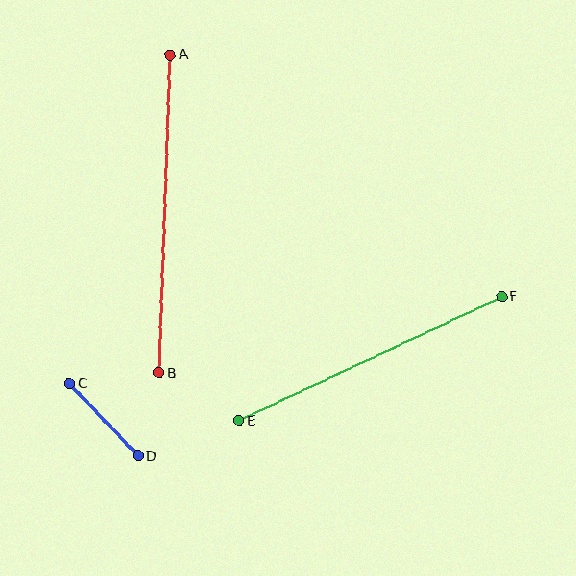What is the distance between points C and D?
The distance is approximately 99 pixels.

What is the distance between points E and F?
The distance is approximately 291 pixels.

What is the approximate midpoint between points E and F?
The midpoint is at approximately (370, 359) pixels.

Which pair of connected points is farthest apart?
Points A and B are farthest apart.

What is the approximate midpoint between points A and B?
The midpoint is at approximately (165, 214) pixels.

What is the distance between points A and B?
The distance is approximately 318 pixels.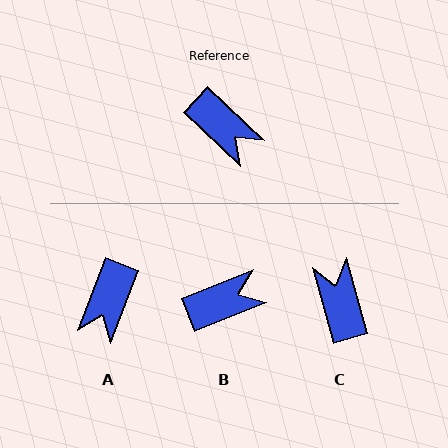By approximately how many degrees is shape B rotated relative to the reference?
Approximately 65 degrees counter-clockwise.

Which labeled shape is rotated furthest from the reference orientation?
C, about 150 degrees away.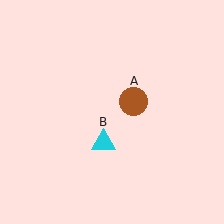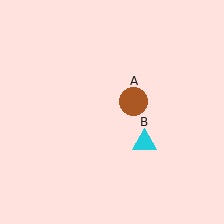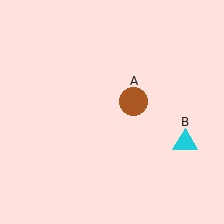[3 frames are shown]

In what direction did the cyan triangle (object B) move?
The cyan triangle (object B) moved right.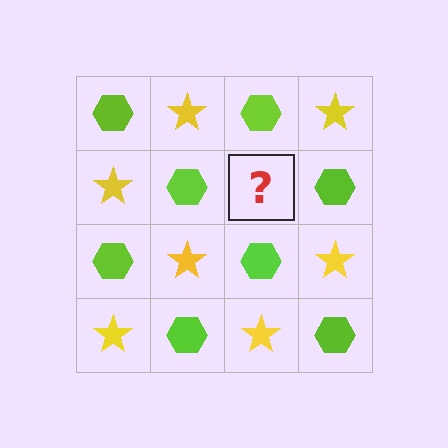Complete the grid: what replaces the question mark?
The question mark should be replaced with a yellow star.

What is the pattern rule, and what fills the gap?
The rule is that it alternates lime hexagon and yellow star in a checkerboard pattern. The gap should be filled with a yellow star.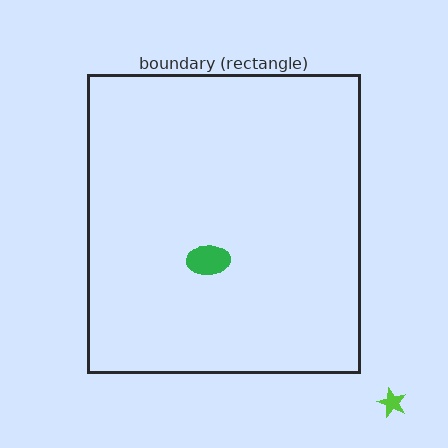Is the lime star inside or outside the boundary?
Outside.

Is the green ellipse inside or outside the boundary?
Inside.